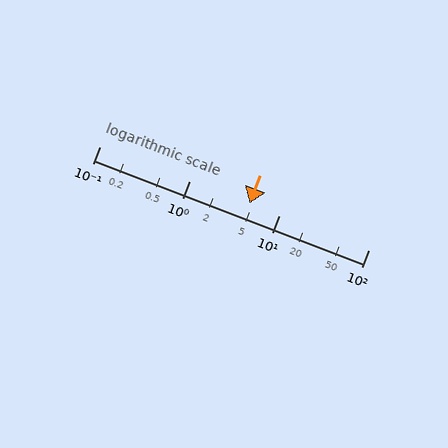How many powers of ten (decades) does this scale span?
The scale spans 3 decades, from 0.1 to 100.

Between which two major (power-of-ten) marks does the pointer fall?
The pointer is between 1 and 10.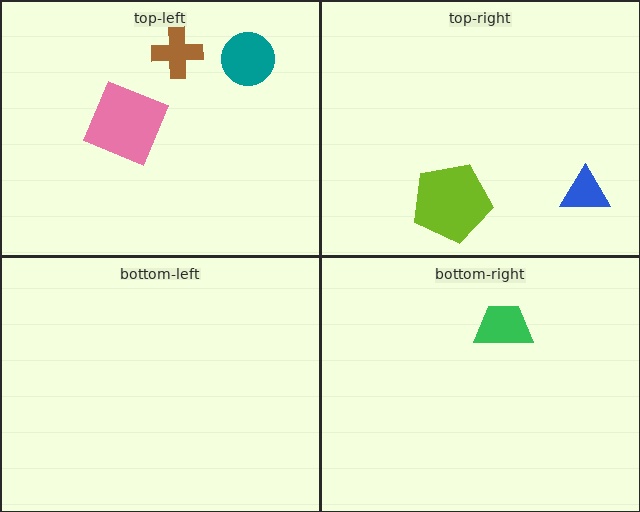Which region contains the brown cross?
The top-left region.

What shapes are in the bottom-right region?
The green trapezoid.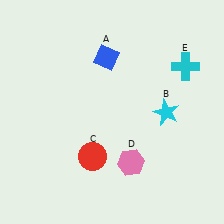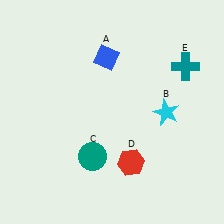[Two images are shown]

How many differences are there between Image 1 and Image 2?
There are 3 differences between the two images.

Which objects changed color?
C changed from red to teal. D changed from pink to red. E changed from cyan to teal.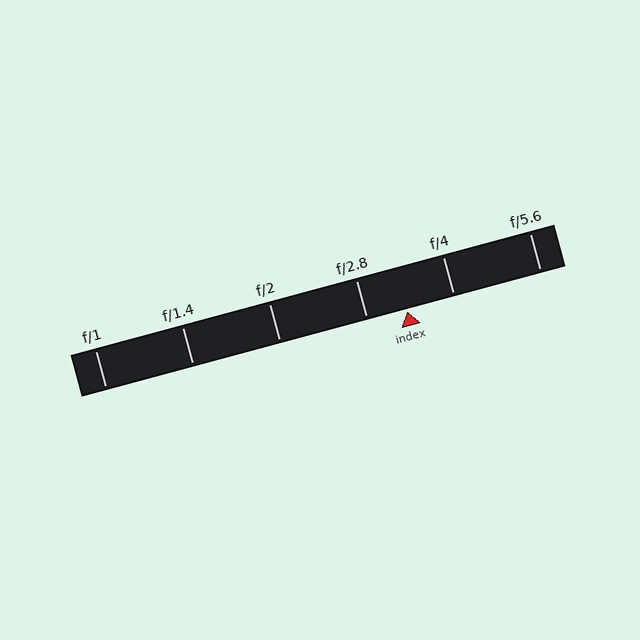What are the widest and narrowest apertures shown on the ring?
The widest aperture shown is f/1 and the narrowest is f/5.6.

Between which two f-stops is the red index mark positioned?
The index mark is between f/2.8 and f/4.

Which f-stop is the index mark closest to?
The index mark is closest to f/2.8.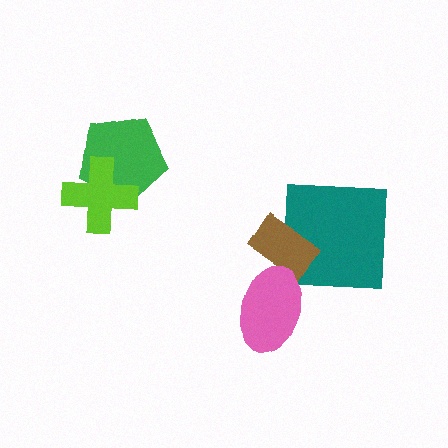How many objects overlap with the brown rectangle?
2 objects overlap with the brown rectangle.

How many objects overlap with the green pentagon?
1 object overlaps with the green pentagon.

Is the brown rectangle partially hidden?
Yes, it is partially covered by another shape.